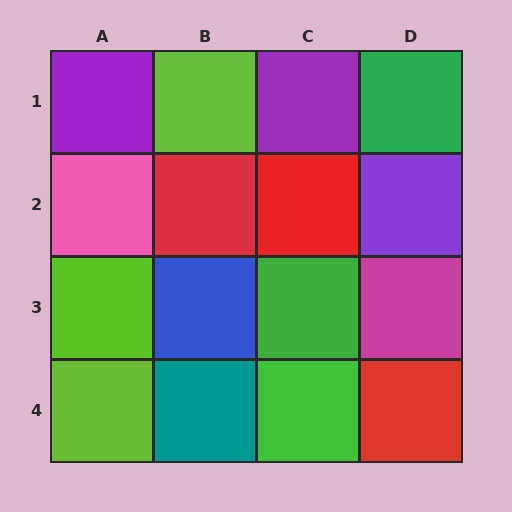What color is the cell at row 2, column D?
Purple.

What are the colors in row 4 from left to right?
Lime, teal, green, red.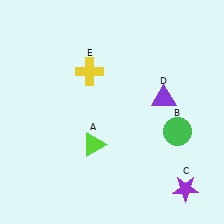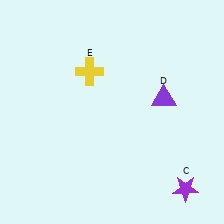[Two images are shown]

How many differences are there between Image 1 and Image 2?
There are 2 differences between the two images.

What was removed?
The green circle (B), the lime triangle (A) were removed in Image 2.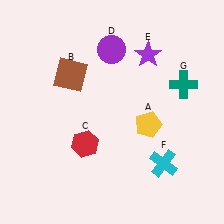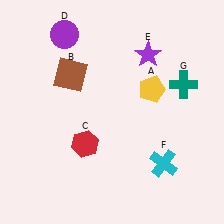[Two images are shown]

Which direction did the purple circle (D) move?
The purple circle (D) moved left.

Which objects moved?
The objects that moved are: the yellow pentagon (A), the purple circle (D).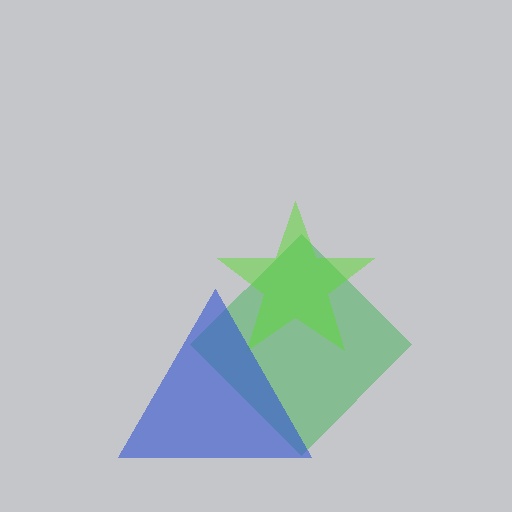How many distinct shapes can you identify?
There are 3 distinct shapes: a green diamond, a lime star, a blue triangle.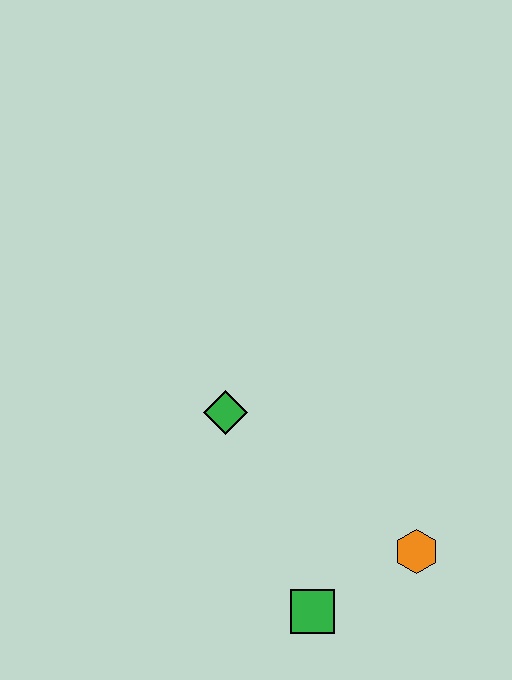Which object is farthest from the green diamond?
The orange hexagon is farthest from the green diamond.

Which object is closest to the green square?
The orange hexagon is closest to the green square.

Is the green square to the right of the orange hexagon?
No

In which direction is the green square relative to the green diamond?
The green square is below the green diamond.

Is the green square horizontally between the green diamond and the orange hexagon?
Yes